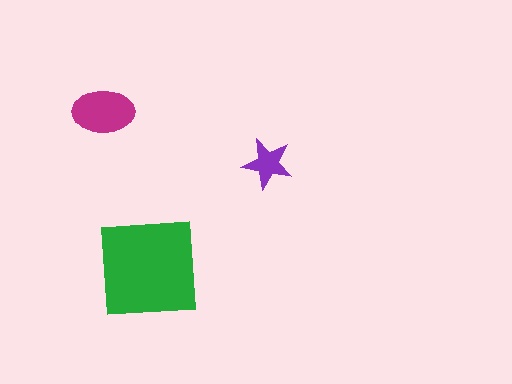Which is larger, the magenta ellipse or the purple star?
The magenta ellipse.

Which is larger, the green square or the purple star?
The green square.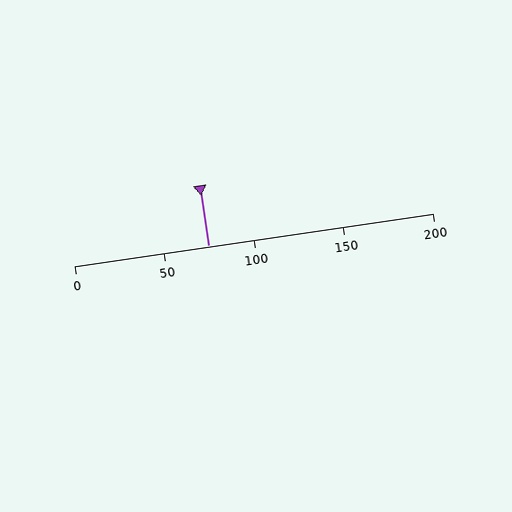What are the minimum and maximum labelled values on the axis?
The axis runs from 0 to 200.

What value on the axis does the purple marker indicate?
The marker indicates approximately 75.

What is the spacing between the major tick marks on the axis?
The major ticks are spaced 50 apart.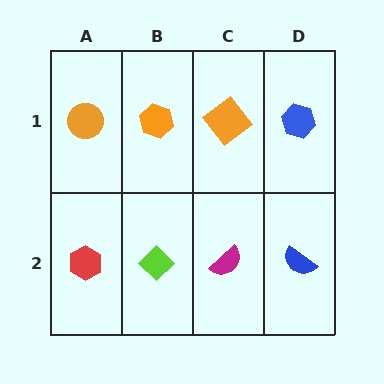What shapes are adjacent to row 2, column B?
An orange hexagon (row 1, column B), a red hexagon (row 2, column A), a magenta semicircle (row 2, column C).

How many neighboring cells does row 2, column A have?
2.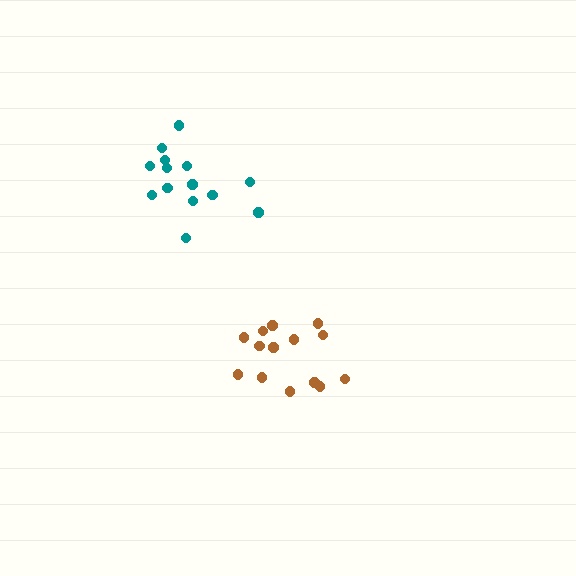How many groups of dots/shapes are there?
There are 2 groups.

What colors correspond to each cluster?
The clusters are colored: teal, brown.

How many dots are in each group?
Group 1: 14 dots, Group 2: 14 dots (28 total).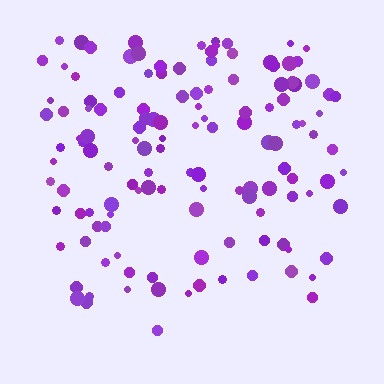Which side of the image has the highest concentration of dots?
The top.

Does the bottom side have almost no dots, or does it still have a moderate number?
Still a moderate number, just noticeably fewer than the top.